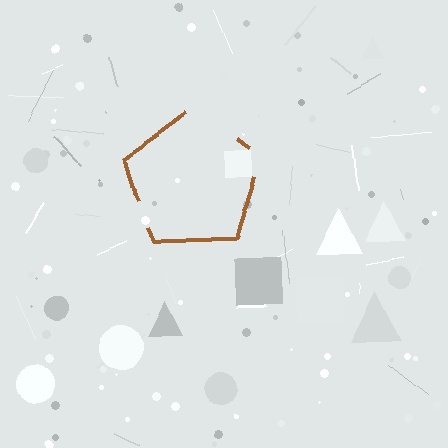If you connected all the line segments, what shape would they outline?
They would outline a pentagon.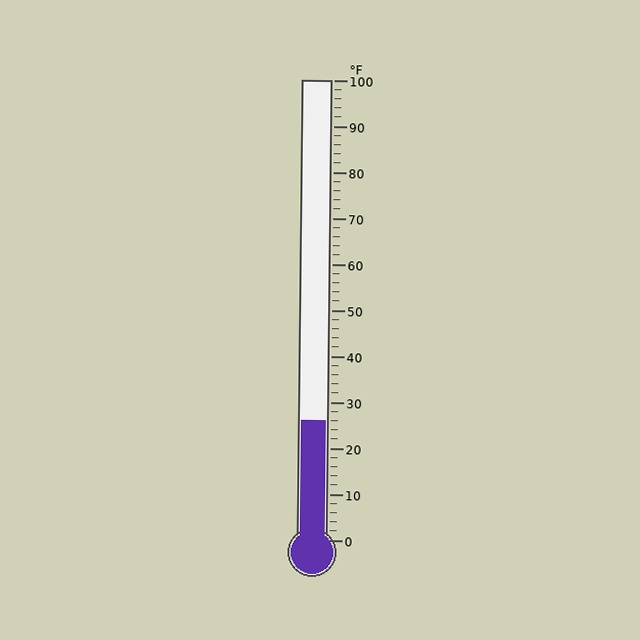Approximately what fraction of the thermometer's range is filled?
The thermometer is filled to approximately 25% of its range.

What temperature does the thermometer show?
The thermometer shows approximately 26°F.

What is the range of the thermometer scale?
The thermometer scale ranges from 0°F to 100°F.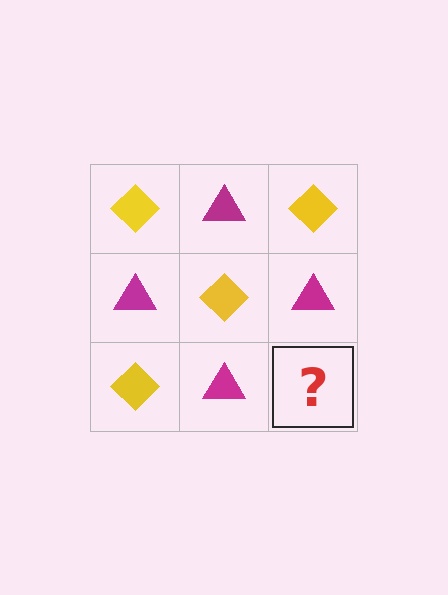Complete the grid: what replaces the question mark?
The question mark should be replaced with a yellow diamond.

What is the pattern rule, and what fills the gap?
The rule is that it alternates yellow diamond and magenta triangle in a checkerboard pattern. The gap should be filled with a yellow diamond.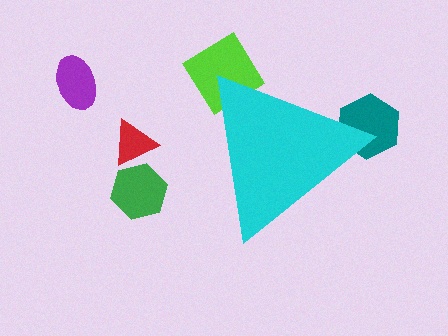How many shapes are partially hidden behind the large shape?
2 shapes are partially hidden.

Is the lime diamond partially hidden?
Yes, the lime diamond is partially hidden behind the cyan triangle.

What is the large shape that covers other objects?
A cyan triangle.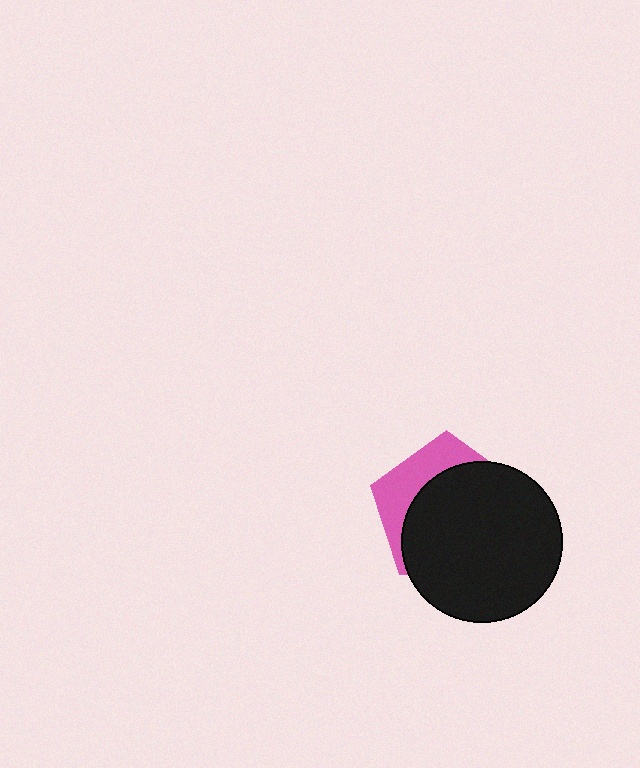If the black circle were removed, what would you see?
You would see the complete pink pentagon.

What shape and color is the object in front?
The object in front is a black circle.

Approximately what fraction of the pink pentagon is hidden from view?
Roughly 70% of the pink pentagon is hidden behind the black circle.